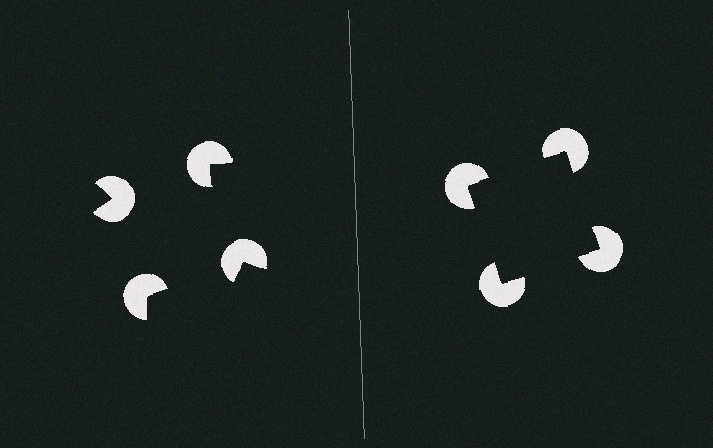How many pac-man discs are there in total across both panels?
8 — 4 on each side.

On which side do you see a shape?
An illusory square appears on the right side. On the left side the wedge cuts are rotated, so no coherent shape forms.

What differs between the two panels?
The pac-man discs are positioned identically on both sides; only the wedge orientations differ. On the right they align to a square; on the left they are misaligned.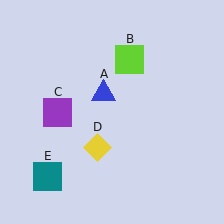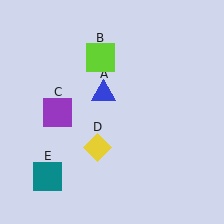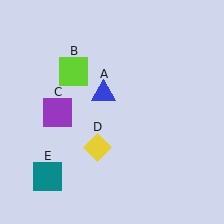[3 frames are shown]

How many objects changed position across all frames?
1 object changed position: lime square (object B).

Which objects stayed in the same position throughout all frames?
Blue triangle (object A) and purple square (object C) and yellow diamond (object D) and teal square (object E) remained stationary.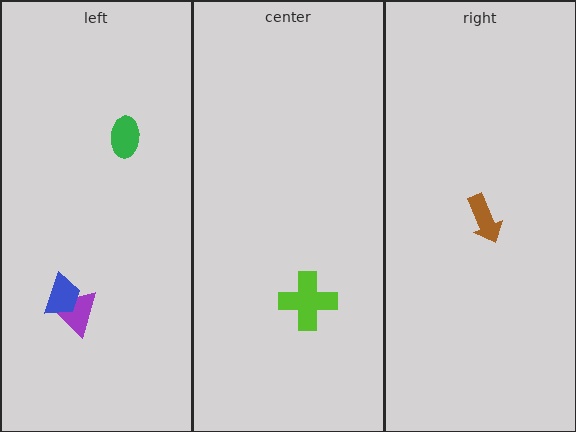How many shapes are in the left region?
3.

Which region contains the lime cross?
The center region.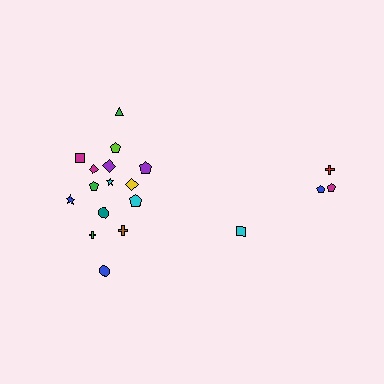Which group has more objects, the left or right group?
The left group.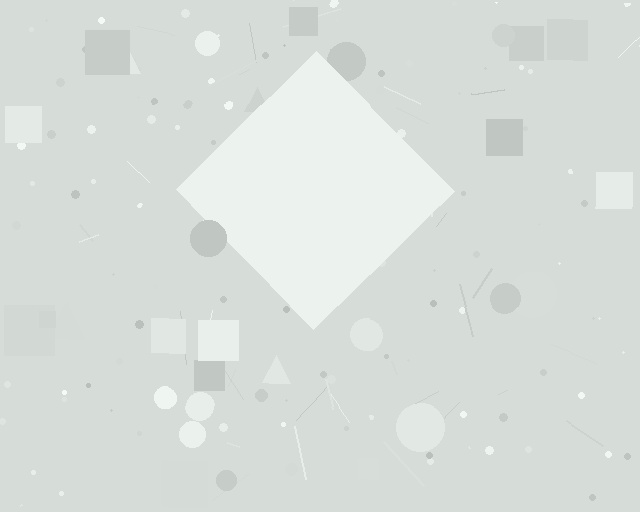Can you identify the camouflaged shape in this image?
The camouflaged shape is a diamond.